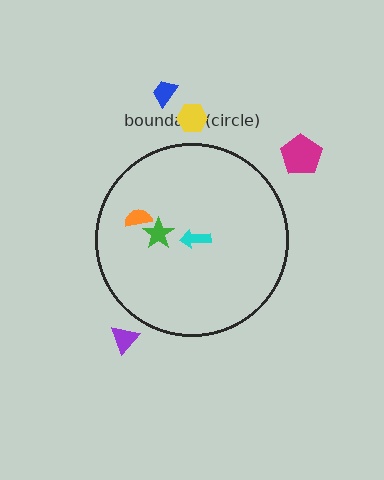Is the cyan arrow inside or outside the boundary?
Inside.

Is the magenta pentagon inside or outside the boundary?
Outside.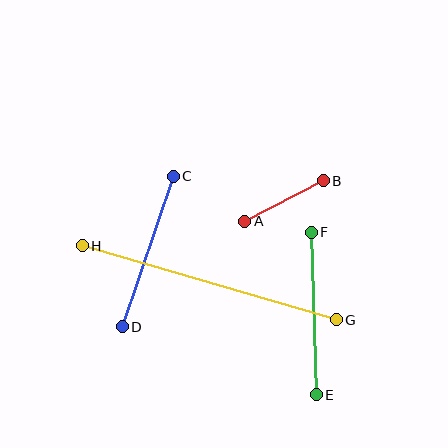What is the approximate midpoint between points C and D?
The midpoint is at approximately (148, 251) pixels.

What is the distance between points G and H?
The distance is approximately 265 pixels.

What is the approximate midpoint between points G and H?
The midpoint is at approximately (209, 283) pixels.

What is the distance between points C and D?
The distance is approximately 159 pixels.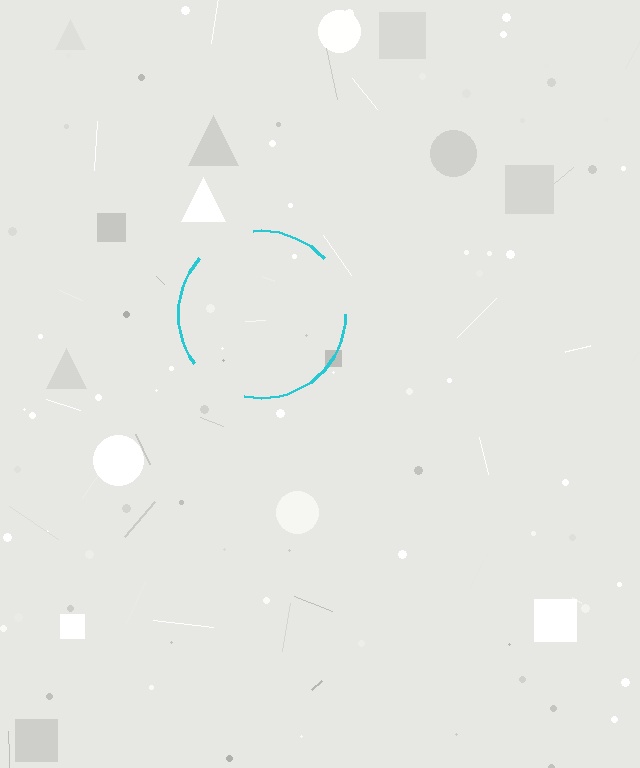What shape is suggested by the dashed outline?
The dashed outline suggests a circle.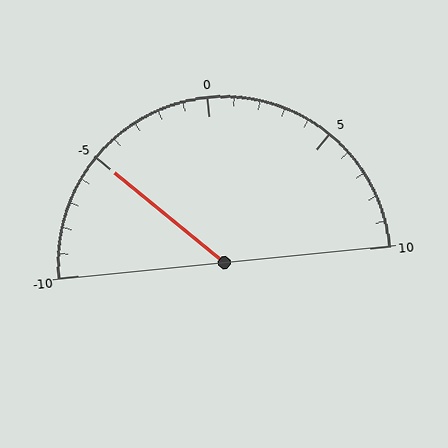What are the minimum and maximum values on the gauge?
The gauge ranges from -10 to 10.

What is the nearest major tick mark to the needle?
The nearest major tick mark is -5.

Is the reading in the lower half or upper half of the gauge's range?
The reading is in the lower half of the range (-10 to 10).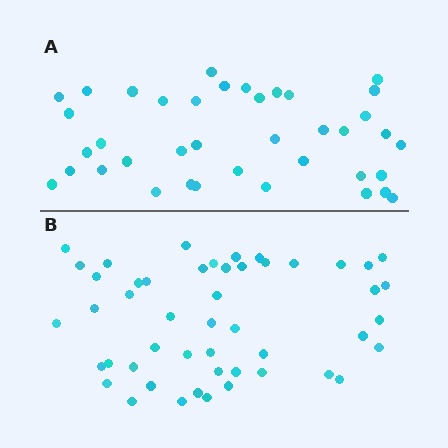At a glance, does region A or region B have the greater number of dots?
Region B (the bottom region) has more dots.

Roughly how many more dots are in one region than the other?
Region B has roughly 10 or so more dots than region A.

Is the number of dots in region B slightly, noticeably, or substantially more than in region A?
Region B has noticeably more, but not dramatically so. The ratio is roughly 1.3 to 1.